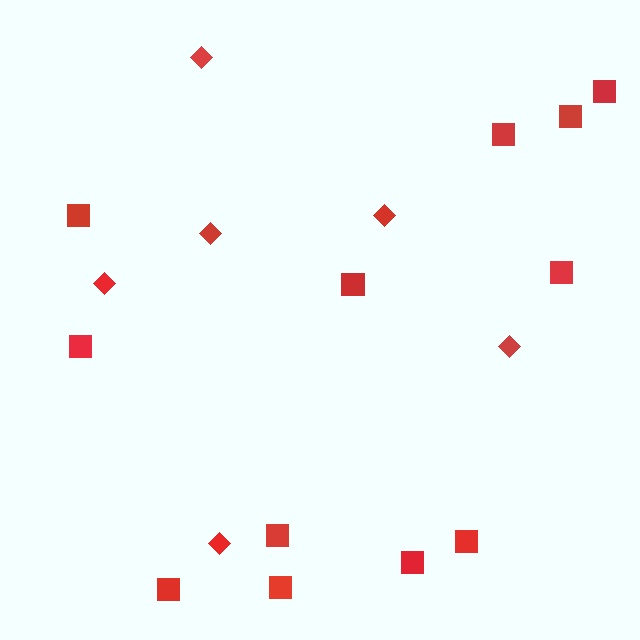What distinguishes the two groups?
There are 2 groups: one group of diamonds (6) and one group of squares (12).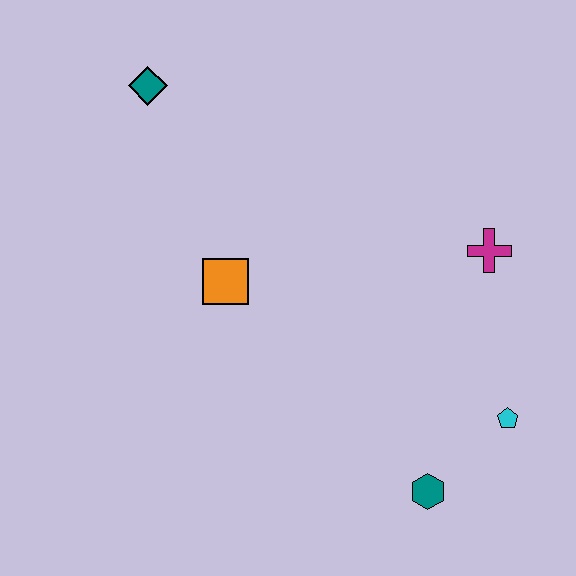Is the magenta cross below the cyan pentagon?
No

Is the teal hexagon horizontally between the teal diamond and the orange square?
No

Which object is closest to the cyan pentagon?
The teal hexagon is closest to the cyan pentagon.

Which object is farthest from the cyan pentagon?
The teal diamond is farthest from the cyan pentagon.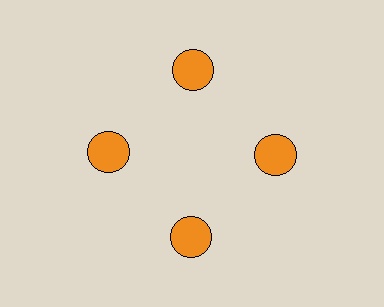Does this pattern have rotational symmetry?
Yes, this pattern has 4-fold rotational symmetry. It looks the same after rotating 90 degrees around the center.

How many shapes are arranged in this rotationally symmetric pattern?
There are 4 shapes, arranged in 4 groups of 1.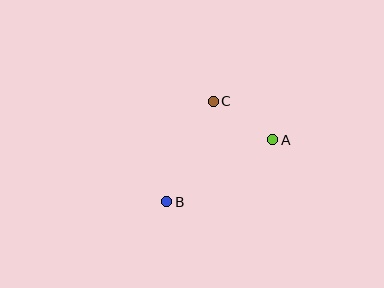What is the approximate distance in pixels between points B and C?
The distance between B and C is approximately 111 pixels.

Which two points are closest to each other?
Points A and C are closest to each other.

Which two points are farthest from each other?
Points A and B are farthest from each other.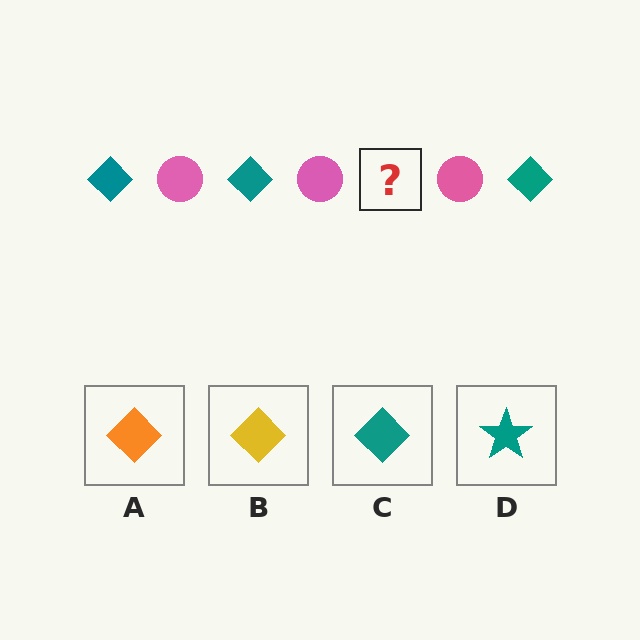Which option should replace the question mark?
Option C.